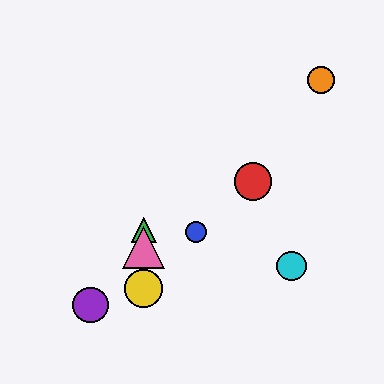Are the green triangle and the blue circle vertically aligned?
No, the green triangle is at x≈144 and the blue circle is at x≈196.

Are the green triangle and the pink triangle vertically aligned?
Yes, both are at x≈144.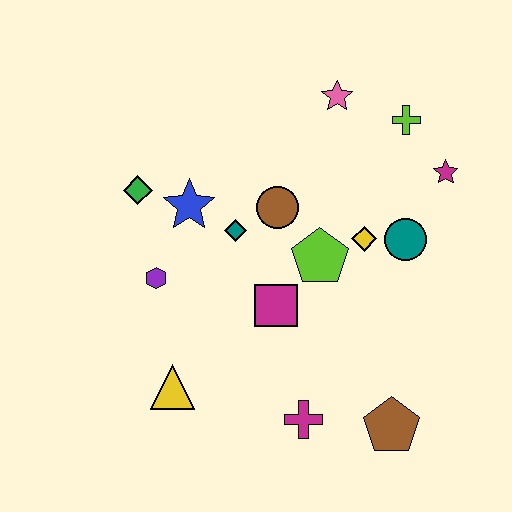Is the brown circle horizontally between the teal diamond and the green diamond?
No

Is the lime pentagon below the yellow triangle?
No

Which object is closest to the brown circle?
The teal diamond is closest to the brown circle.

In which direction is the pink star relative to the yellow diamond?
The pink star is above the yellow diamond.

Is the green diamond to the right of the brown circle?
No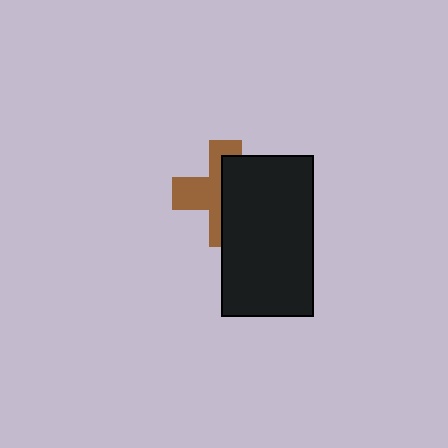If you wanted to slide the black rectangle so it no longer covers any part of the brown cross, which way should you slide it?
Slide it right — that is the most direct way to separate the two shapes.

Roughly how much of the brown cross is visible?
About half of it is visible (roughly 48%).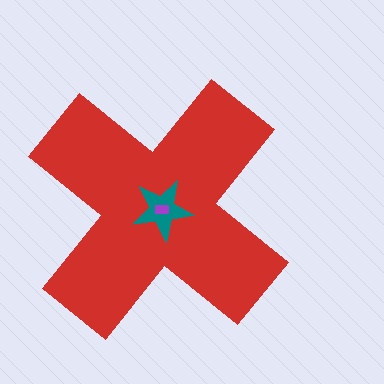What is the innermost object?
The purple rectangle.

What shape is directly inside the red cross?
The teal star.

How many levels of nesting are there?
3.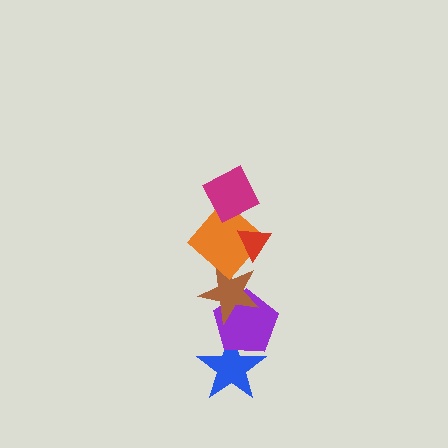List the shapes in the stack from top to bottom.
From top to bottom: the red triangle, the magenta diamond, the orange diamond, the brown star, the purple pentagon, the blue star.